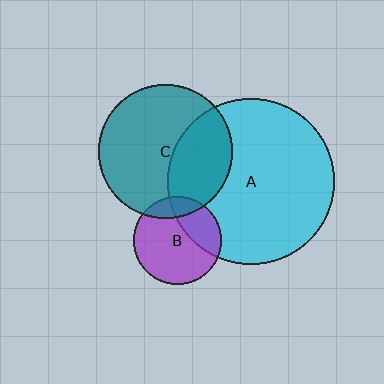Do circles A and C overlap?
Yes.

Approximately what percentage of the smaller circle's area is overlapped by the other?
Approximately 35%.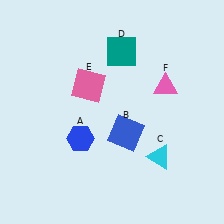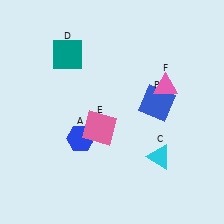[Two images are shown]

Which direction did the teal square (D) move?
The teal square (D) moved left.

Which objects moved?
The objects that moved are: the blue square (B), the teal square (D), the pink square (E).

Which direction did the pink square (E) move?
The pink square (E) moved down.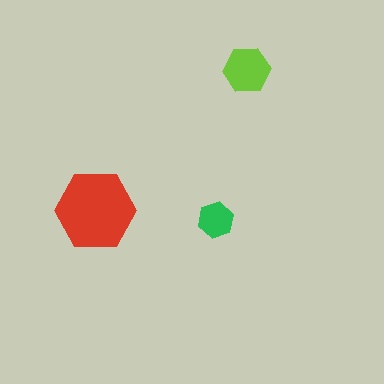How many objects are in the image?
There are 3 objects in the image.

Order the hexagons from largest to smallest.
the red one, the lime one, the green one.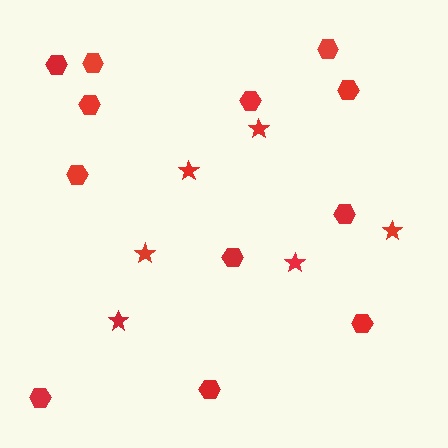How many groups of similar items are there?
There are 2 groups: one group of hexagons (12) and one group of stars (6).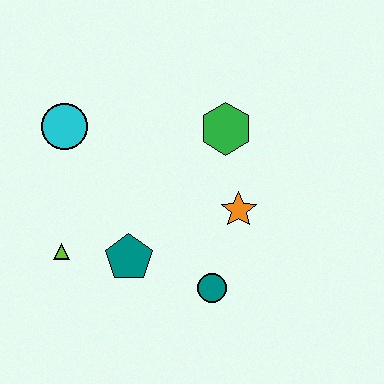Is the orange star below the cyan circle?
Yes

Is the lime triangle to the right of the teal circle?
No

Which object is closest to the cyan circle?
The lime triangle is closest to the cyan circle.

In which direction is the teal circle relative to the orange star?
The teal circle is below the orange star.